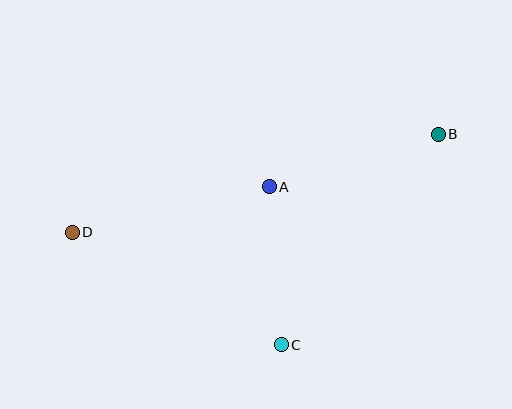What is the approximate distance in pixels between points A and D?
The distance between A and D is approximately 202 pixels.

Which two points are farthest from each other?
Points B and D are farthest from each other.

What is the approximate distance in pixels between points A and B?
The distance between A and B is approximately 177 pixels.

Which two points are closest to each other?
Points A and C are closest to each other.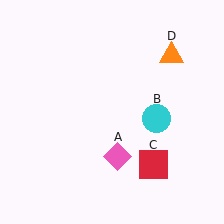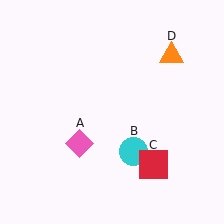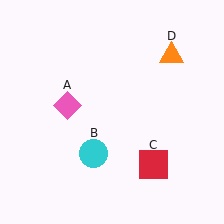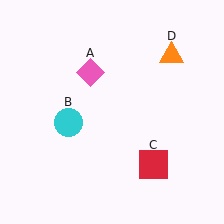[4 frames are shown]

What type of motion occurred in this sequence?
The pink diamond (object A), cyan circle (object B) rotated clockwise around the center of the scene.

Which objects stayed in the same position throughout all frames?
Red square (object C) and orange triangle (object D) remained stationary.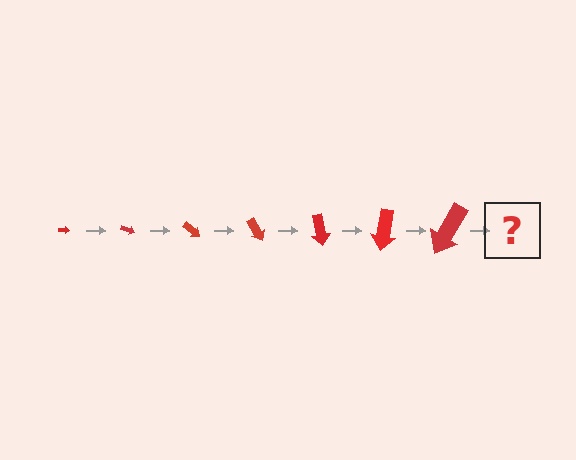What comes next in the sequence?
The next element should be an arrow, larger than the previous one and rotated 140 degrees from the start.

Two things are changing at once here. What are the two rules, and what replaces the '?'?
The two rules are that the arrow grows larger each step and it rotates 20 degrees each step. The '?' should be an arrow, larger than the previous one and rotated 140 degrees from the start.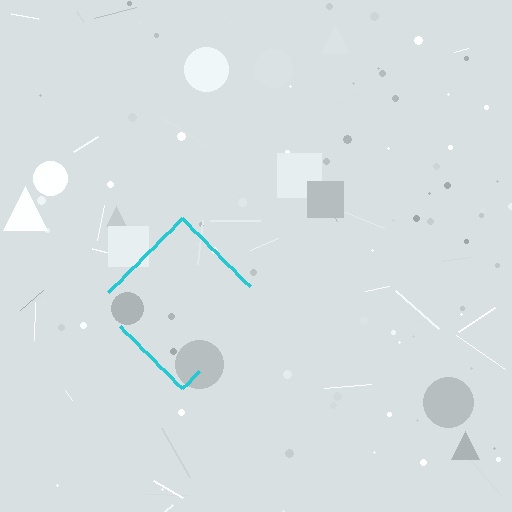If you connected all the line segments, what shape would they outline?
They would outline a diamond.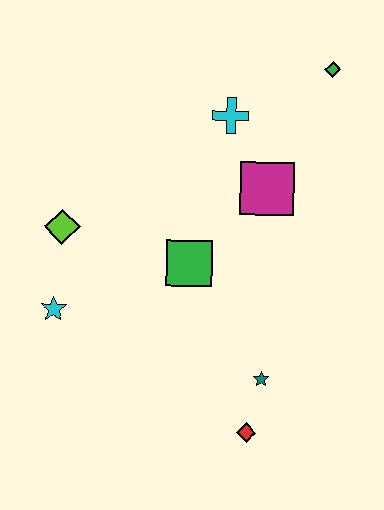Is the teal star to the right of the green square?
Yes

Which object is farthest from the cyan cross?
The red diamond is farthest from the cyan cross.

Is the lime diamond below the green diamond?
Yes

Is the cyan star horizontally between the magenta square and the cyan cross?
No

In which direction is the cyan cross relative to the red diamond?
The cyan cross is above the red diamond.